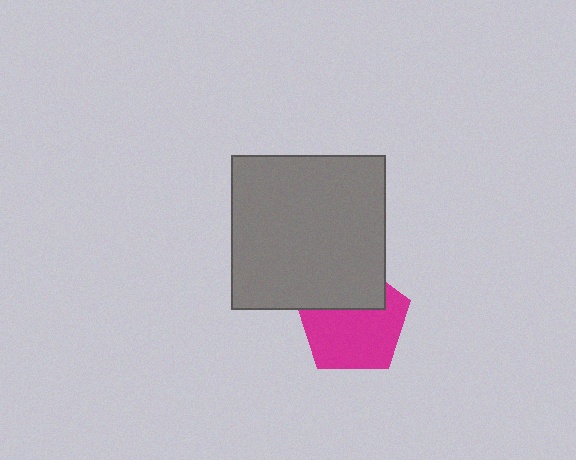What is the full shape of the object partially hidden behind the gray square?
The partially hidden object is a magenta pentagon.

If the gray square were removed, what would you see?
You would see the complete magenta pentagon.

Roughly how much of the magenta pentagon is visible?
Most of it is visible (roughly 66%).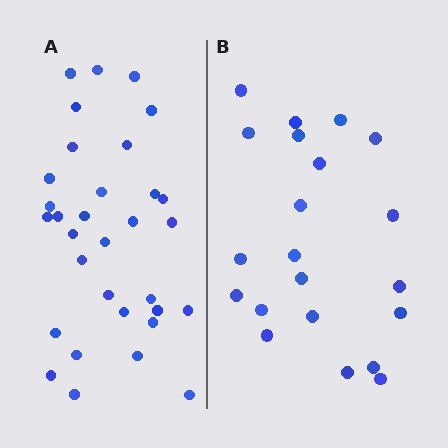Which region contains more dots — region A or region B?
Region A (the left region) has more dots.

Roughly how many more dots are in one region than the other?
Region A has roughly 12 or so more dots than region B.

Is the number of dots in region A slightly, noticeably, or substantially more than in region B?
Region A has substantially more. The ratio is roughly 1.5 to 1.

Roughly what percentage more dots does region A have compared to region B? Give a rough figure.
About 50% more.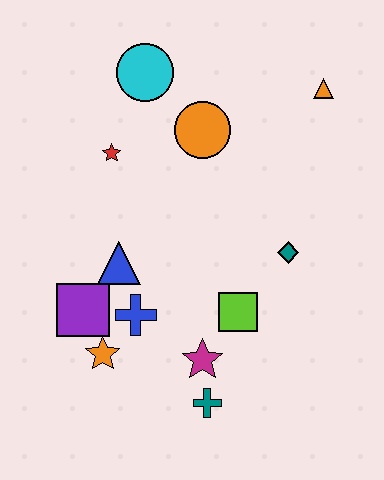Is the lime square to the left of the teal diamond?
Yes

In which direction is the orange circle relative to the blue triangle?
The orange circle is above the blue triangle.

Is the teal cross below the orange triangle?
Yes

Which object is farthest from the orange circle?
The teal cross is farthest from the orange circle.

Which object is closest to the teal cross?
The magenta star is closest to the teal cross.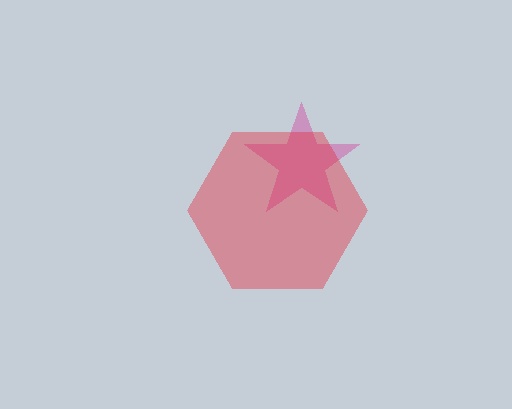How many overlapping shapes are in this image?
There are 2 overlapping shapes in the image.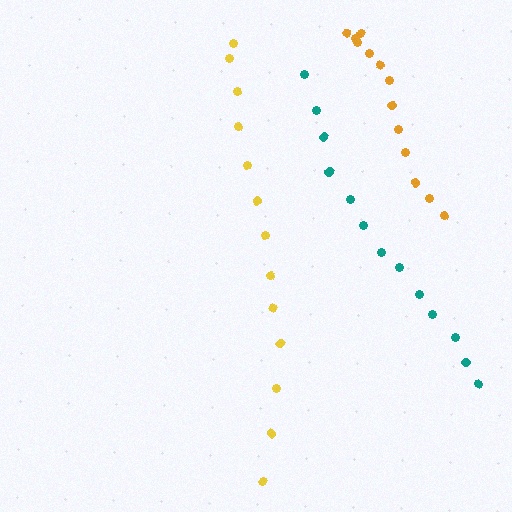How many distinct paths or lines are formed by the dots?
There are 3 distinct paths.